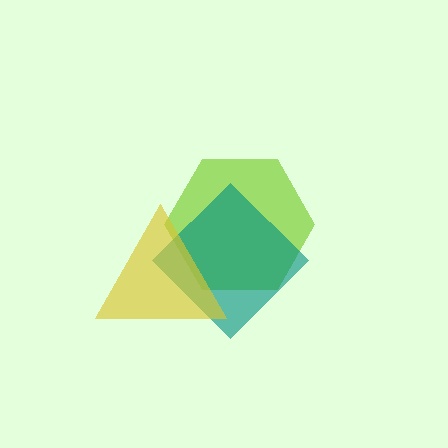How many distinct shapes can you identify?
There are 3 distinct shapes: a lime hexagon, a teal diamond, a yellow triangle.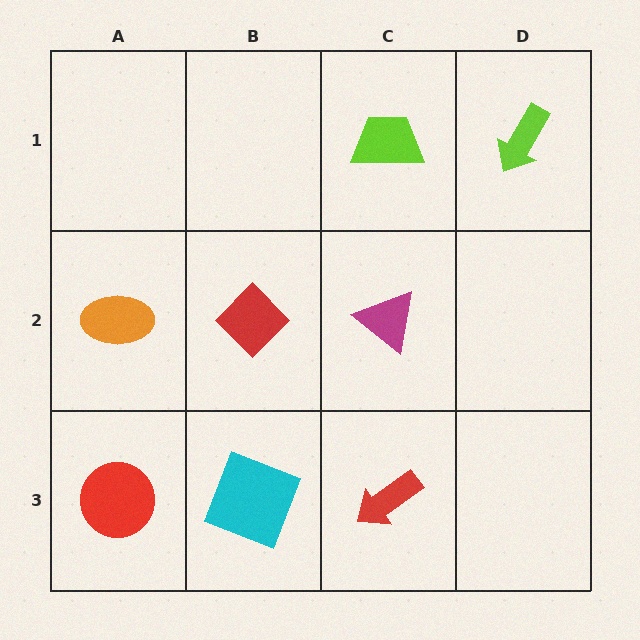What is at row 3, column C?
A red arrow.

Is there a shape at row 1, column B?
No, that cell is empty.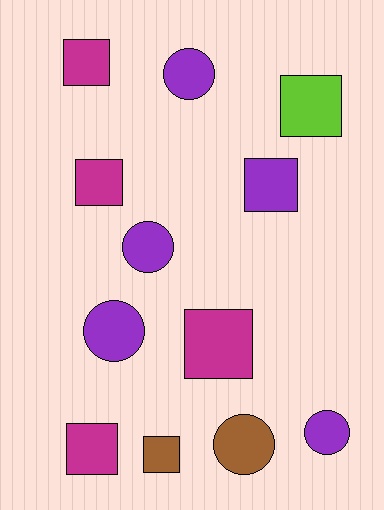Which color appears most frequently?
Purple, with 5 objects.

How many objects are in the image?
There are 12 objects.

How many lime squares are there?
There is 1 lime square.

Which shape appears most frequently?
Square, with 7 objects.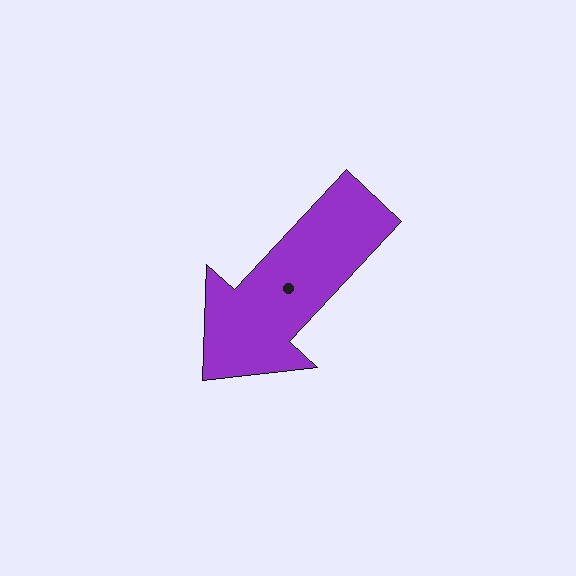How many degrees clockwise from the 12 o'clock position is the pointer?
Approximately 223 degrees.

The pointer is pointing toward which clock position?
Roughly 7 o'clock.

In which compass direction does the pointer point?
Southwest.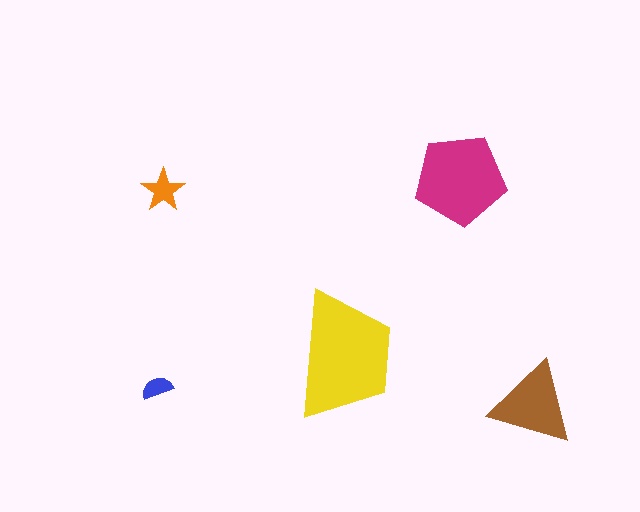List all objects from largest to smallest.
The yellow trapezoid, the magenta pentagon, the brown triangle, the orange star, the blue semicircle.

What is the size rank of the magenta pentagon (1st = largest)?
2nd.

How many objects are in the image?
There are 5 objects in the image.